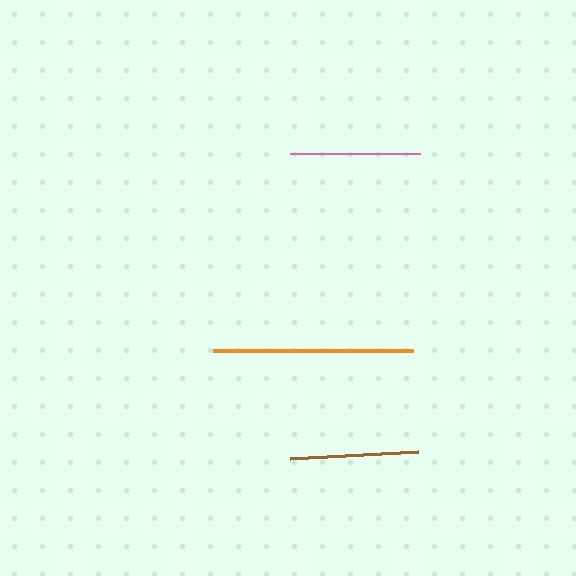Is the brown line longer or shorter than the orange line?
The orange line is longer than the brown line.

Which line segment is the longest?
The orange line is the longest at approximately 200 pixels.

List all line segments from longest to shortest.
From longest to shortest: orange, pink, brown.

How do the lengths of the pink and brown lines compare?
The pink and brown lines are approximately the same length.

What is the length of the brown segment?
The brown segment is approximately 128 pixels long.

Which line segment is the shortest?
The brown line is the shortest at approximately 128 pixels.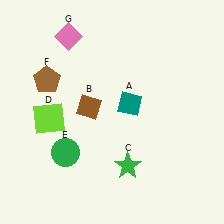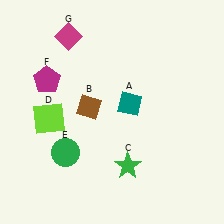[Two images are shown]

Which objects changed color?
F changed from brown to magenta. G changed from pink to magenta.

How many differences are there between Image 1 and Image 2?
There are 2 differences between the two images.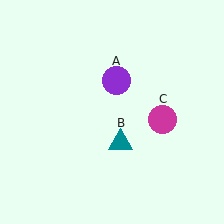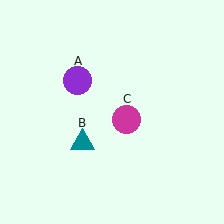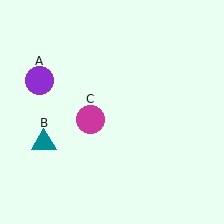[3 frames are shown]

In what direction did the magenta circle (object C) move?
The magenta circle (object C) moved left.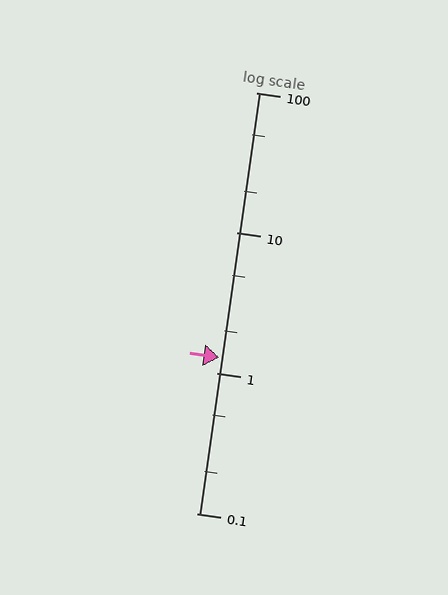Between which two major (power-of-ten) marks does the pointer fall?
The pointer is between 1 and 10.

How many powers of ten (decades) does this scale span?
The scale spans 3 decades, from 0.1 to 100.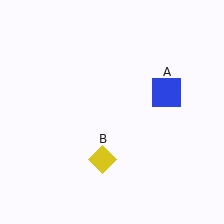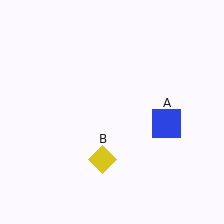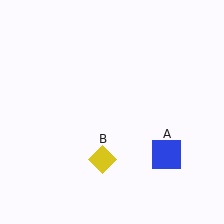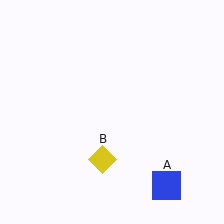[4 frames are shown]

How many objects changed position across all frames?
1 object changed position: blue square (object A).